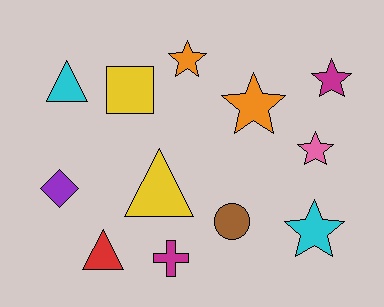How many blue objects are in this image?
There are no blue objects.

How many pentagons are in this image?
There are no pentagons.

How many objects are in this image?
There are 12 objects.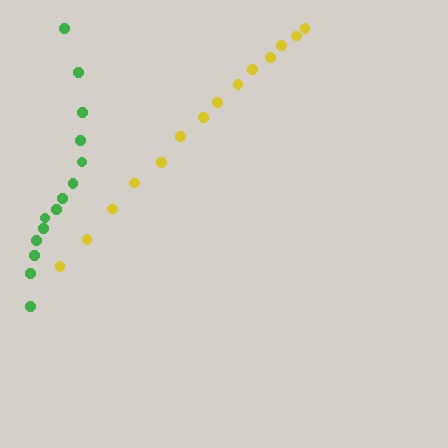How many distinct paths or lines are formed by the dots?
There are 2 distinct paths.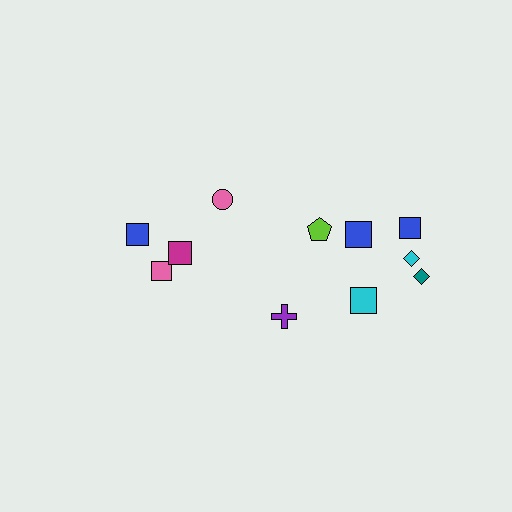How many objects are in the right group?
There are 7 objects.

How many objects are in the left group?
There are 4 objects.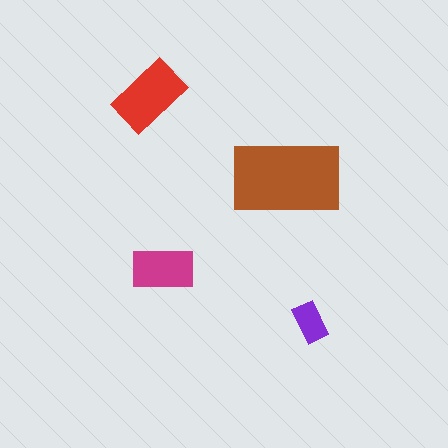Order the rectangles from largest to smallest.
the brown one, the red one, the magenta one, the purple one.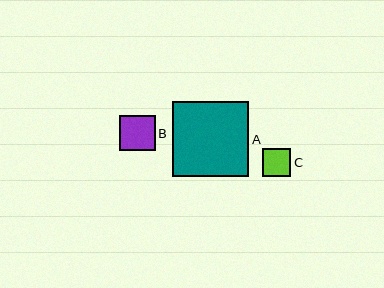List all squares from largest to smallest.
From largest to smallest: A, B, C.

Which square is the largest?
Square A is the largest with a size of approximately 76 pixels.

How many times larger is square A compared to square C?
Square A is approximately 2.7 times the size of square C.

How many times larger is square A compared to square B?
Square A is approximately 2.2 times the size of square B.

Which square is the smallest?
Square C is the smallest with a size of approximately 29 pixels.